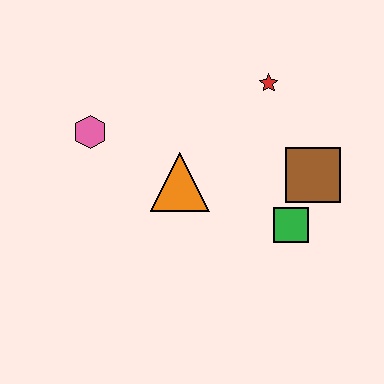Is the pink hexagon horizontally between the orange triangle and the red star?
No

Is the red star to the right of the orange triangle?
Yes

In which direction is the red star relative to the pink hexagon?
The red star is to the right of the pink hexagon.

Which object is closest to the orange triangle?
The pink hexagon is closest to the orange triangle.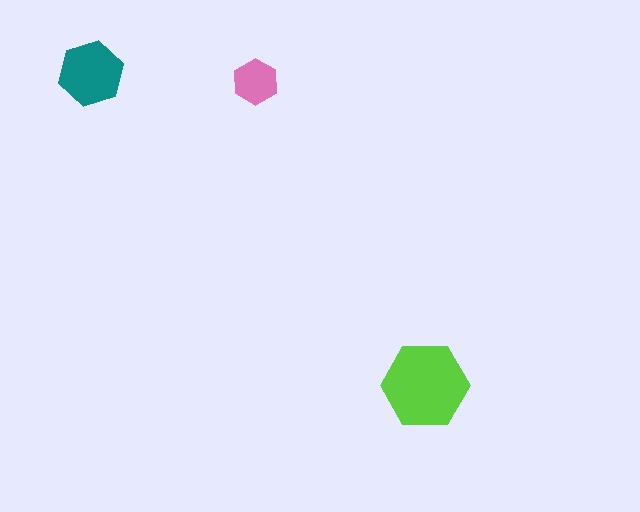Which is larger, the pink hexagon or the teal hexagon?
The teal one.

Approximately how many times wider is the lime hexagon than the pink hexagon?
About 2 times wider.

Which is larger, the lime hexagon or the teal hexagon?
The lime one.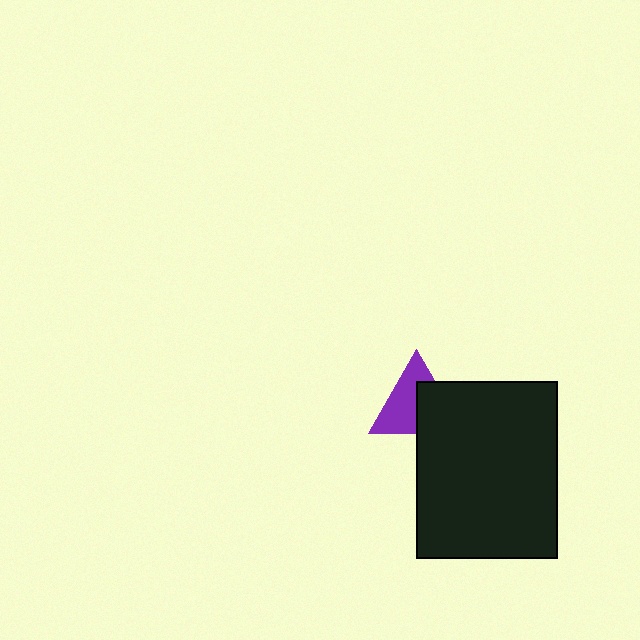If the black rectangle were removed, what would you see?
You would see the complete purple triangle.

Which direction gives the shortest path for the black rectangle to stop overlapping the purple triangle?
Moving toward the lower-right gives the shortest separation.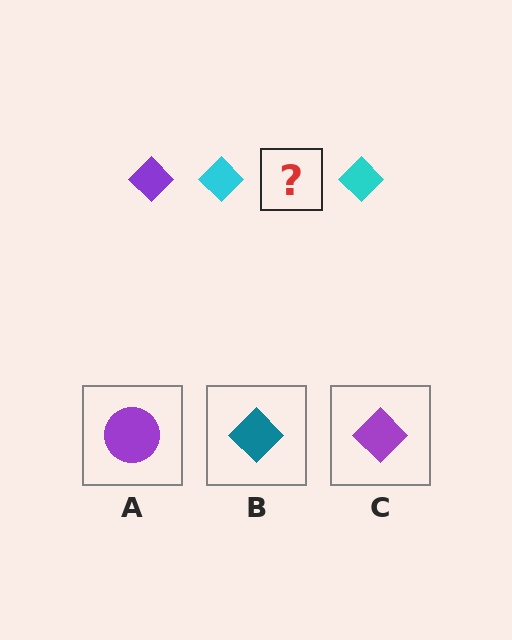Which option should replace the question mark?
Option C.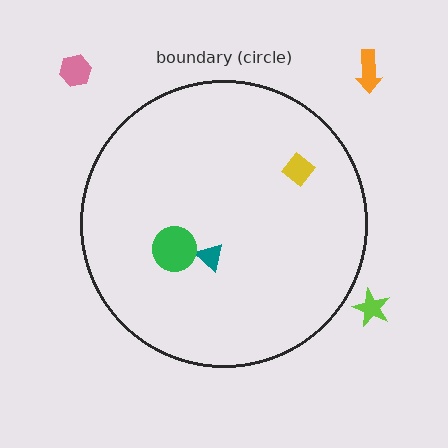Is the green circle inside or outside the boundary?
Inside.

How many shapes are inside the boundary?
3 inside, 3 outside.